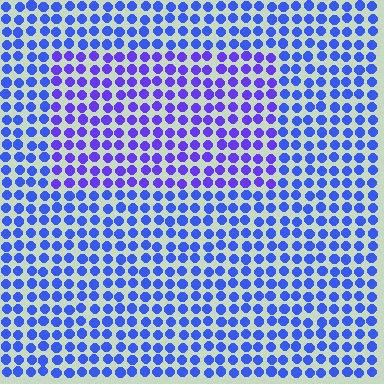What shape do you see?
I see a rectangle.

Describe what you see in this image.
The image is filled with small blue elements in a uniform arrangement. A rectangle-shaped region is visible where the elements are tinted to a slightly different hue, forming a subtle color boundary.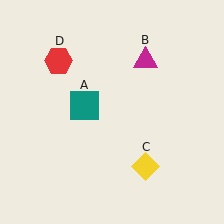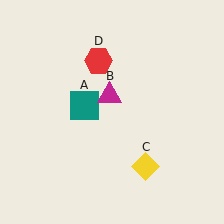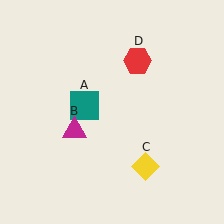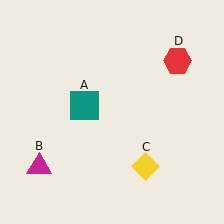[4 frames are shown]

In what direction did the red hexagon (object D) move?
The red hexagon (object D) moved right.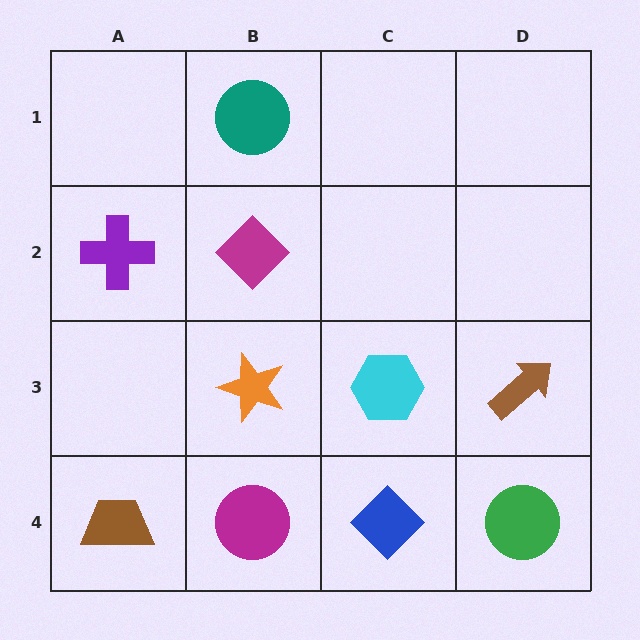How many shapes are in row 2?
2 shapes.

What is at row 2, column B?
A magenta diamond.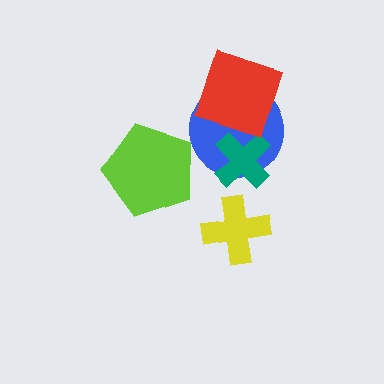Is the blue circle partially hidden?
Yes, it is partially covered by another shape.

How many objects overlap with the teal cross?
2 objects overlap with the teal cross.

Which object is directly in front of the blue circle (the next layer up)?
The teal cross is directly in front of the blue circle.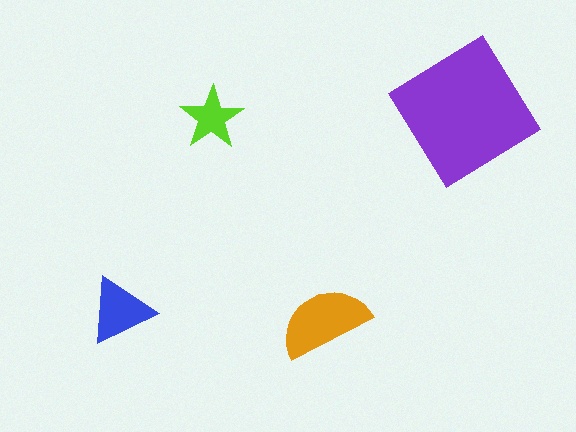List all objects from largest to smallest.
The purple diamond, the orange semicircle, the blue triangle, the lime star.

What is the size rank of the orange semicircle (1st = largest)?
2nd.